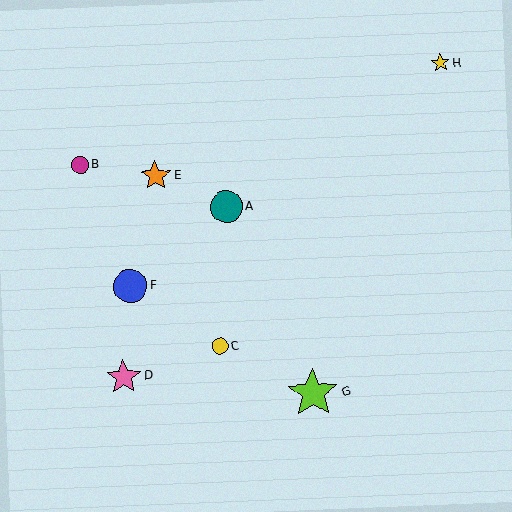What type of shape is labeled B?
Shape B is a magenta circle.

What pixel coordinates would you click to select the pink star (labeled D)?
Click at (123, 377) to select the pink star D.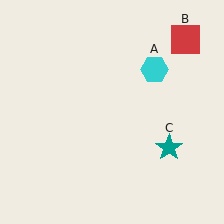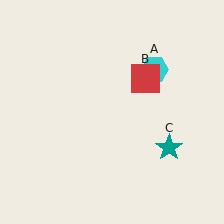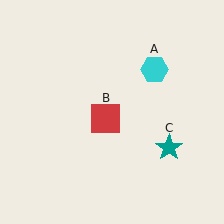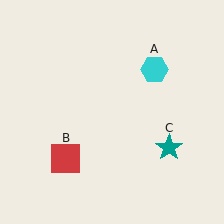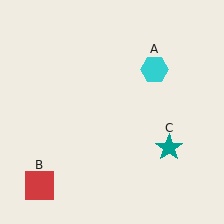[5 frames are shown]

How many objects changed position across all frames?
1 object changed position: red square (object B).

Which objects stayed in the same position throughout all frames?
Cyan hexagon (object A) and teal star (object C) remained stationary.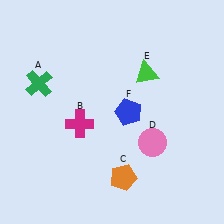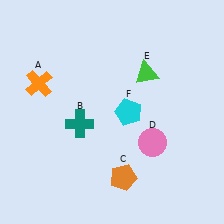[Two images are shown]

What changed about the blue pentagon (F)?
In Image 1, F is blue. In Image 2, it changed to cyan.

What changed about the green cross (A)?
In Image 1, A is green. In Image 2, it changed to orange.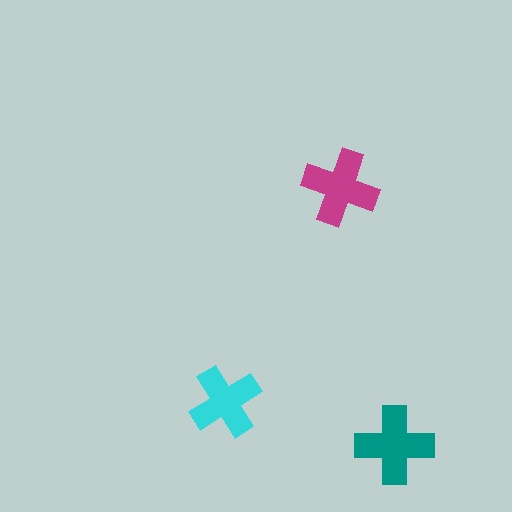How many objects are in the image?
There are 3 objects in the image.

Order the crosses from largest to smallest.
the teal one, the magenta one, the cyan one.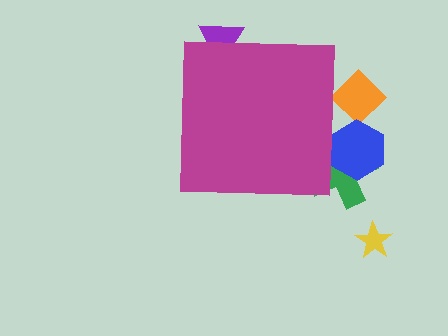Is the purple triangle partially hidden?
Yes, the purple triangle is partially hidden behind the magenta square.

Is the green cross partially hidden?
Yes, the green cross is partially hidden behind the magenta square.